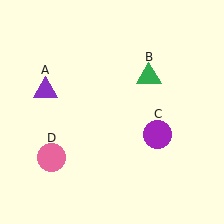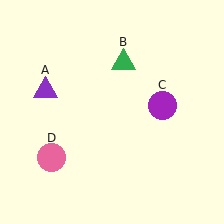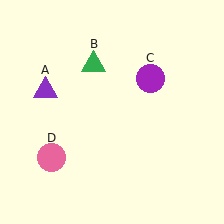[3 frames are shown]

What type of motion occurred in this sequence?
The green triangle (object B), purple circle (object C) rotated counterclockwise around the center of the scene.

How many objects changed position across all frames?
2 objects changed position: green triangle (object B), purple circle (object C).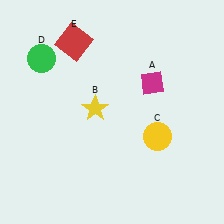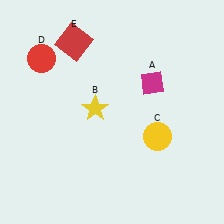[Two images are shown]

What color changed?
The circle (D) changed from green in Image 1 to red in Image 2.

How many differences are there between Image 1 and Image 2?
There is 1 difference between the two images.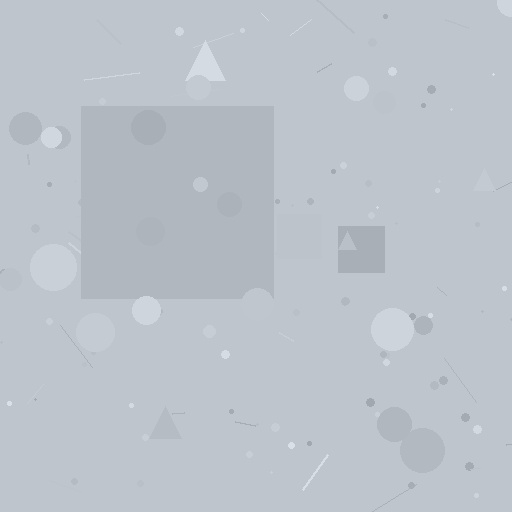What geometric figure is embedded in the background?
A square is embedded in the background.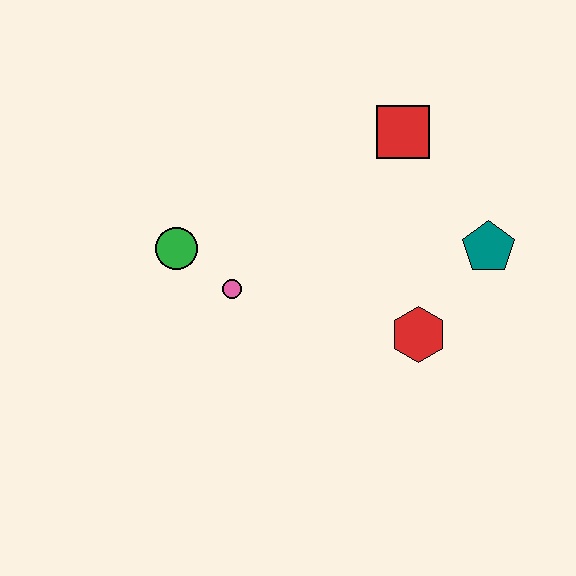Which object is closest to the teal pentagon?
The red hexagon is closest to the teal pentagon.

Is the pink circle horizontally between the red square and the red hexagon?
No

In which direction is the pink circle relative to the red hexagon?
The pink circle is to the left of the red hexagon.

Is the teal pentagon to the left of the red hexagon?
No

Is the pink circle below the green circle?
Yes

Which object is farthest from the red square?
The green circle is farthest from the red square.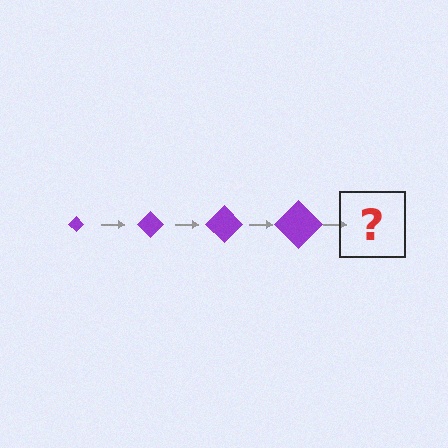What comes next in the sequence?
The next element should be a purple diamond, larger than the previous one.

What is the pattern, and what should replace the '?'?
The pattern is that the diamond gets progressively larger each step. The '?' should be a purple diamond, larger than the previous one.